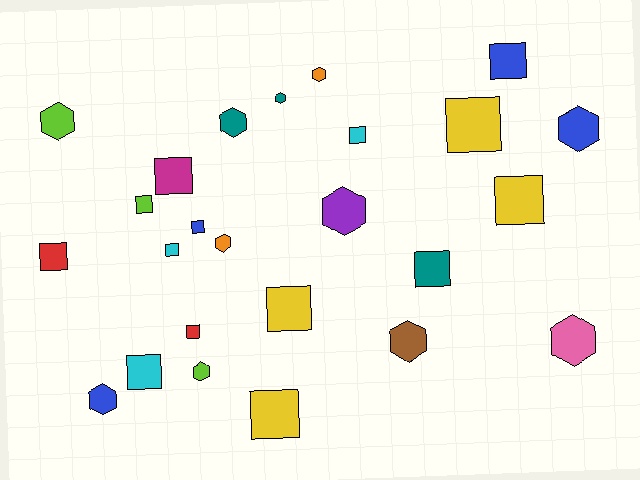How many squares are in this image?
There are 14 squares.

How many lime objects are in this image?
There are 3 lime objects.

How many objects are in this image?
There are 25 objects.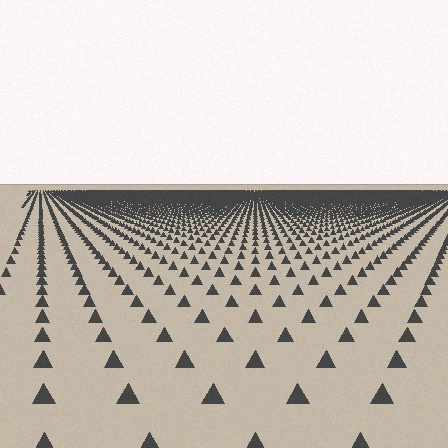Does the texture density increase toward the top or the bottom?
Density increases toward the top.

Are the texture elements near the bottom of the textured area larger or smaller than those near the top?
Larger. Near the bottom, elements are closer to the viewer and appear at a bigger on-screen size.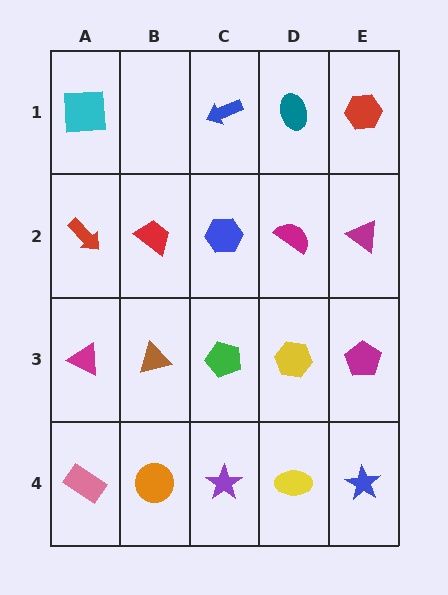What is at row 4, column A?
A pink rectangle.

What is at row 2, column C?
A blue hexagon.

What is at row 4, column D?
A yellow ellipse.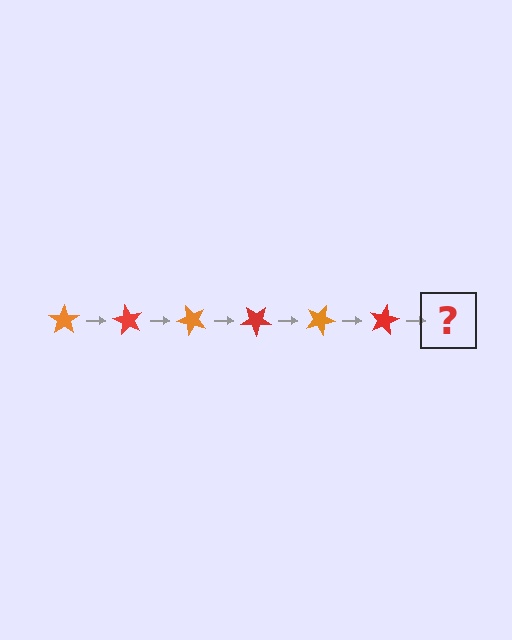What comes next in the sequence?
The next element should be an orange star, rotated 360 degrees from the start.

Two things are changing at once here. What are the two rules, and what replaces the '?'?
The two rules are that it rotates 60 degrees each step and the color cycles through orange and red. The '?' should be an orange star, rotated 360 degrees from the start.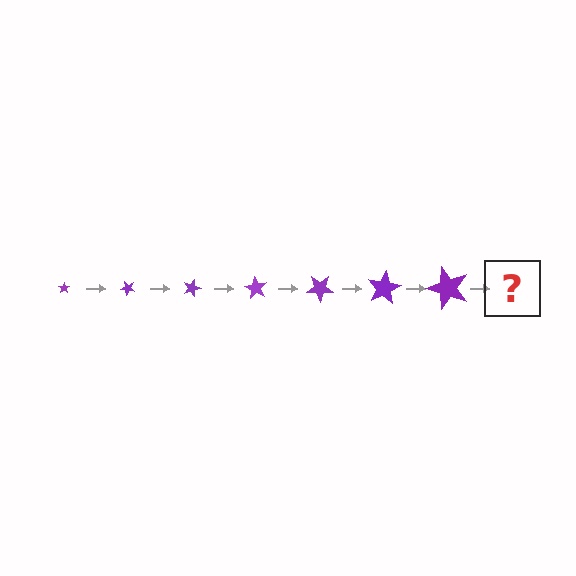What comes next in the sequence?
The next element should be a star, larger than the previous one and rotated 315 degrees from the start.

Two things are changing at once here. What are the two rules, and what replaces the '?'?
The two rules are that the star grows larger each step and it rotates 45 degrees each step. The '?' should be a star, larger than the previous one and rotated 315 degrees from the start.